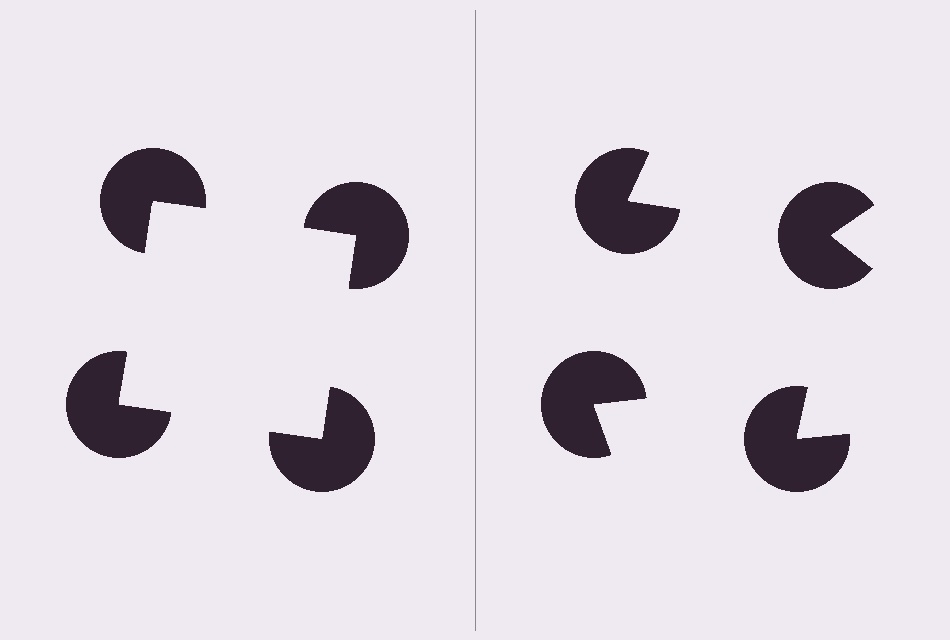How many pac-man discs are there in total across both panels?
8 — 4 on each side.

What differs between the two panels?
The pac-man discs are positioned identically on both sides; only the wedge orientations differ. On the left they align to a square; on the right they are misaligned.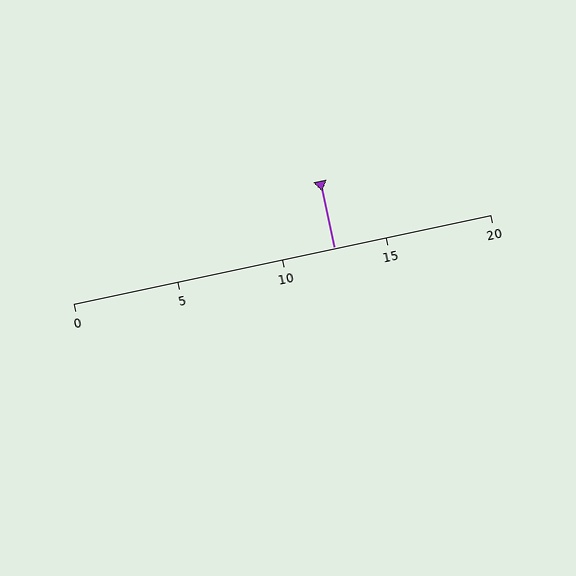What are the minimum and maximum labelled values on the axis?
The axis runs from 0 to 20.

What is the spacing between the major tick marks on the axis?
The major ticks are spaced 5 apart.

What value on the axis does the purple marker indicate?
The marker indicates approximately 12.5.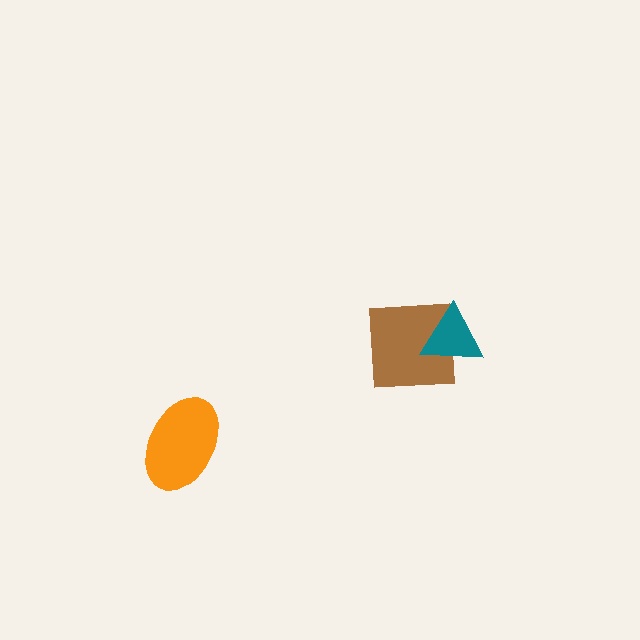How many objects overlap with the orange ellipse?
0 objects overlap with the orange ellipse.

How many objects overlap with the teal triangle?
1 object overlaps with the teal triangle.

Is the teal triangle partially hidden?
No, no other shape covers it.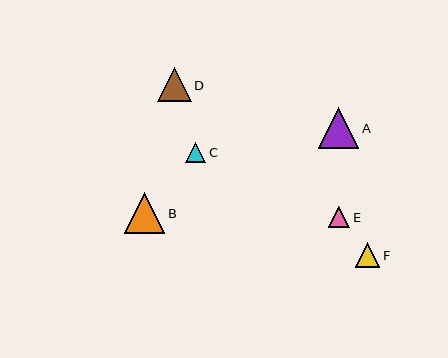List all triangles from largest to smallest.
From largest to smallest: A, B, D, F, E, C.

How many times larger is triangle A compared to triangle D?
Triangle A is approximately 1.2 times the size of triangle D.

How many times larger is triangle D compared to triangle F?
Triangle D is approximately 1.4 times the size of triangle F.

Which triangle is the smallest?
Triangle C is the smallest with a size of approximately 20 pixels.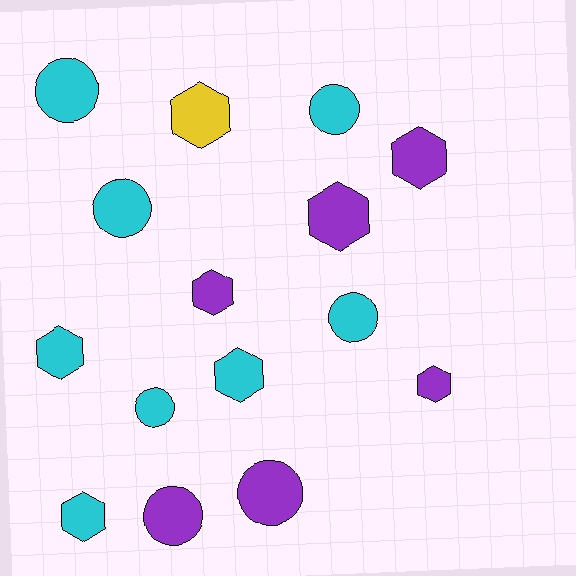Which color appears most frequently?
Cyan, with 8 objects.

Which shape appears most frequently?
Hexagon, with 8 objects.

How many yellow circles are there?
There are no yellow circles.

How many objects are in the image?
There are 15 objects.